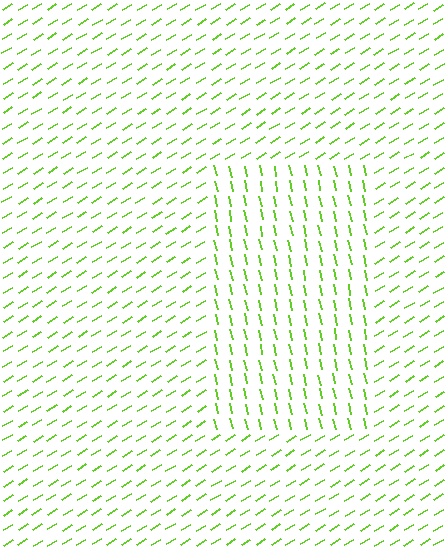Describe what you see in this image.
The image is filled with small lime line segments. A rectangle region in the image has lines oriented differently from the surrounding lines, creating a visible texture boundary.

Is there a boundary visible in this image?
Yes, there is a texture boundary formed by a change in line orientation.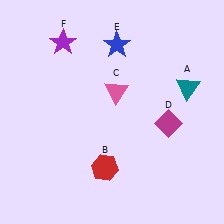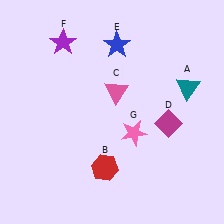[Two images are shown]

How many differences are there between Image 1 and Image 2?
There is 1 difference between the two images.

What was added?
A pink star (G) was added in Image 2.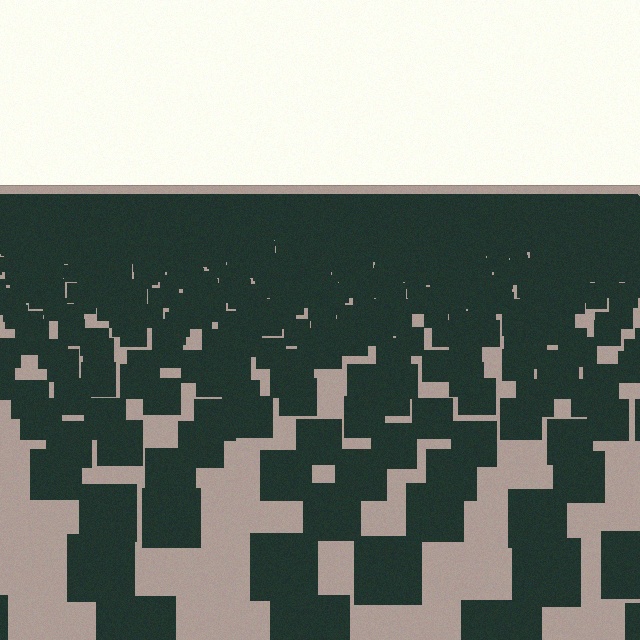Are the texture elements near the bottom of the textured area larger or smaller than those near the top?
Larger. Near the bottom, elements are closer to the viewer and appear at a bigger on-screen size.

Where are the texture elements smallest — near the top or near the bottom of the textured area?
Near the top.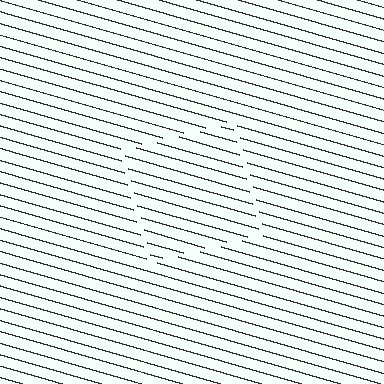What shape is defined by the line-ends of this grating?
An illusory square. The interior of the shape contains the same grating, shifted by half a period — the contour is defined by the phase discontinuity where line-ends from the inner and outer gratings abut.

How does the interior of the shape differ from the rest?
The interior of the shape contains the same grating, shifted by half a period — the contour is defined by the phase discontinuity where line-ends from the inner and outer gratings abut.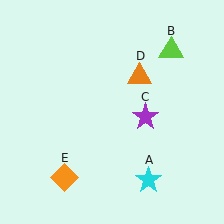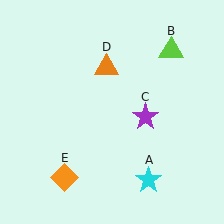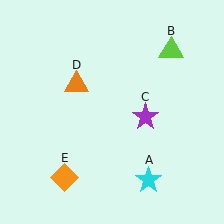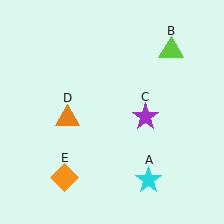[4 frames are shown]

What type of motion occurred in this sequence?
The orange triangle (object D) rotated counterclockwise around the center of the scene.